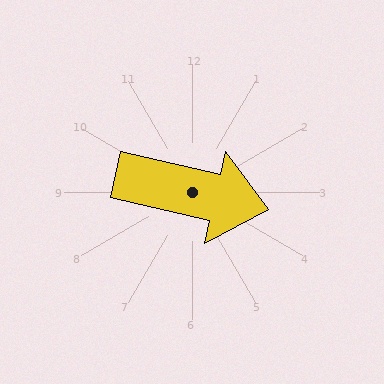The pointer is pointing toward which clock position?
Roughly 3 o'clock.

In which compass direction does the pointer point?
East.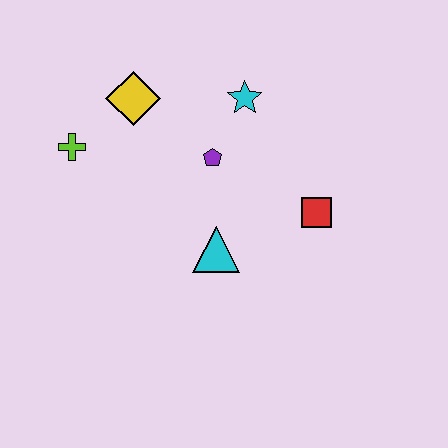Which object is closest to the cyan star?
The purple pentagon is closest to the cyan star.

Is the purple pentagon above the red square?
Yes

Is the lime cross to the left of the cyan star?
Yes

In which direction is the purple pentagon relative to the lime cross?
The purple pentagon is to the right of the lime cross.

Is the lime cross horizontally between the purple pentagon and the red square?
No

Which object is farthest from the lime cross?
The red square is farthest from the lime cross.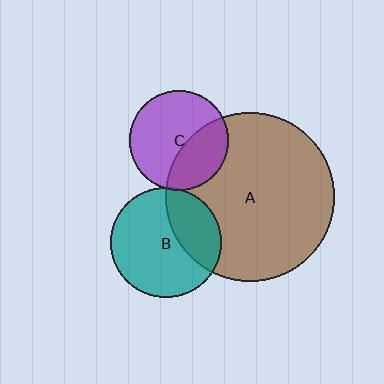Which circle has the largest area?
Circle A (brown).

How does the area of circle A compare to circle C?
Approximately 2.9 times.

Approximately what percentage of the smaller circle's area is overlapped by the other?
Approximately 30%.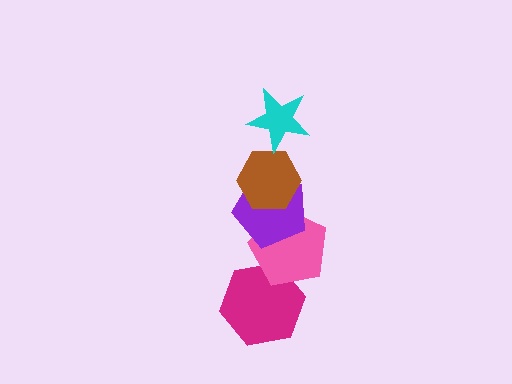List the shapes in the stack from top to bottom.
From top to bottom: the cyan star, the brown hexagon, the purple pentagon, the pink pentagon, the magenta hexagon.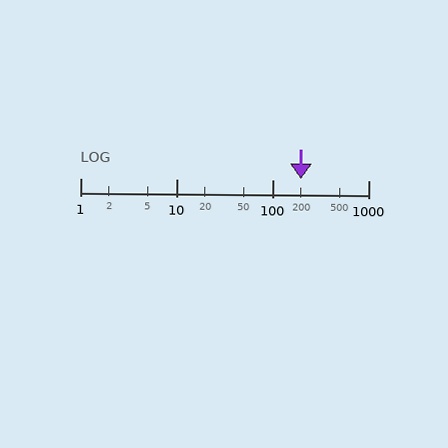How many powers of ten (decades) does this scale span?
The scale spans 3 decades, from 1 to 1000.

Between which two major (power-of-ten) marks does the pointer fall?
The pointer is between 100 and 1000.